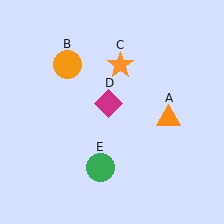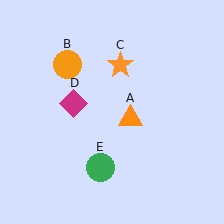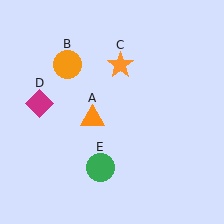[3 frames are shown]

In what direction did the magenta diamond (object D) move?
The magenta diamond (object D) moved left.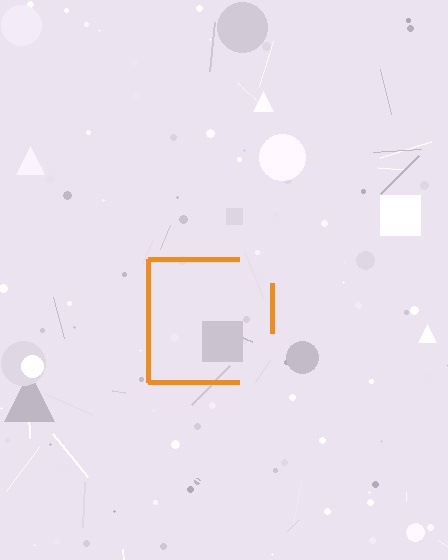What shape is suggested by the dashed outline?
The dashed outline suggests a square.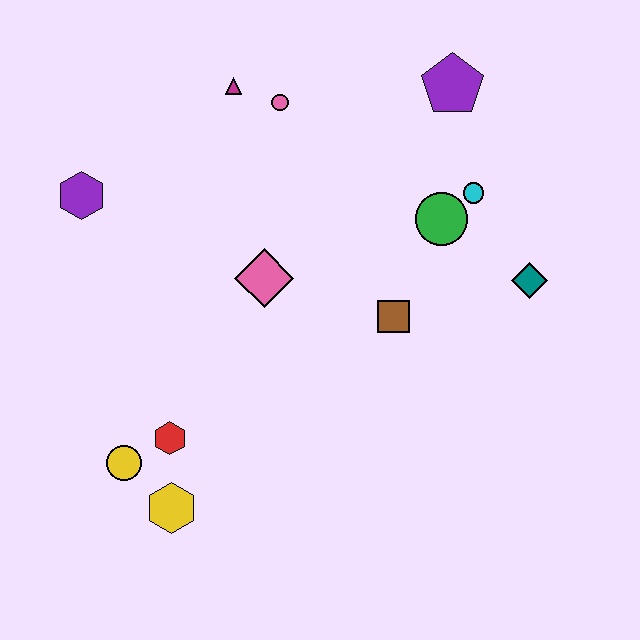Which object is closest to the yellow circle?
The red hexagon is closest to the yellow circle.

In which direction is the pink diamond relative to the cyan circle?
The pink diamond is to the left of the cyan circle.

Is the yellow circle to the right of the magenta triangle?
No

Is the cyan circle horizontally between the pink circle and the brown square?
No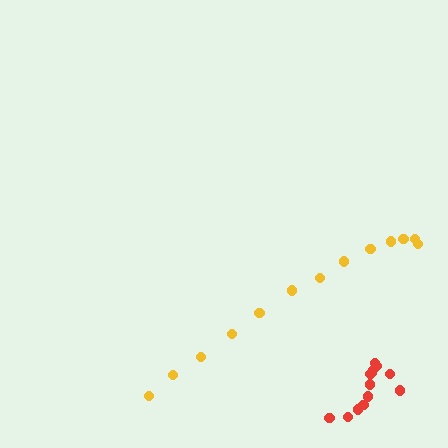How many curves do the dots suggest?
There are 2 distinct paths.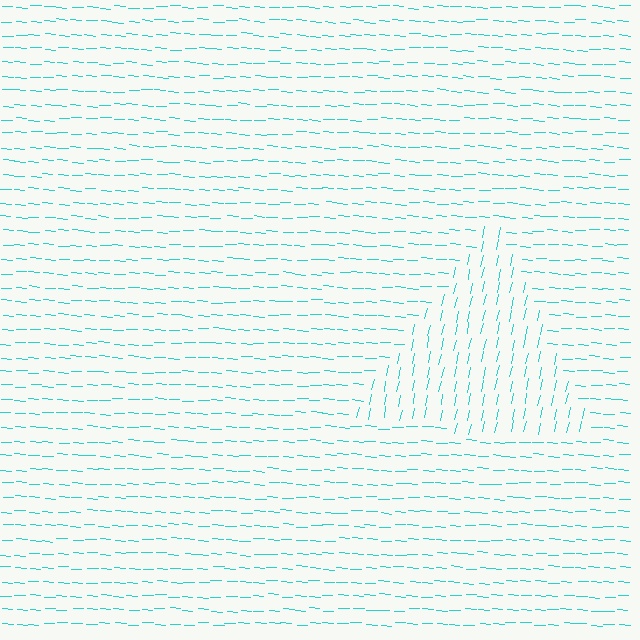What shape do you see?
I see a triangle.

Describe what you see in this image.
The image is filled with small cyan line segments. A triangle region in the image has lines oriented differently from the surrounding lines, creating a visible texture boundary.